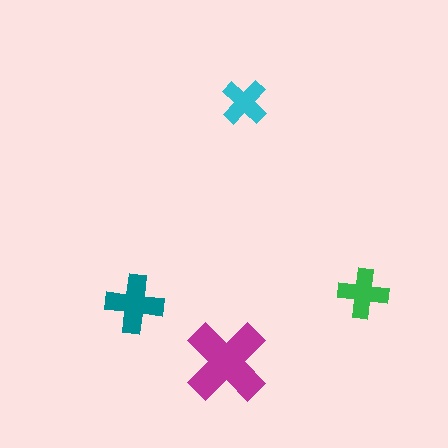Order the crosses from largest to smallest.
the magenta one, the teal one, the green one, the cyan one.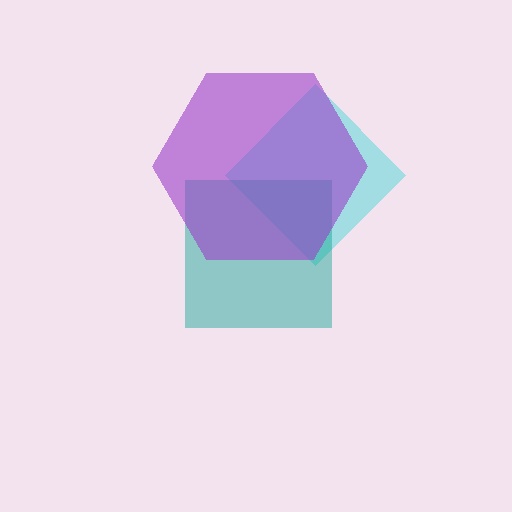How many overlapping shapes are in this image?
There are 3 overlapping shapes in the image.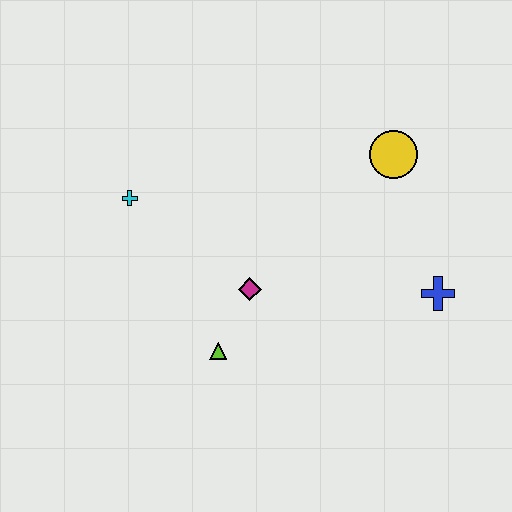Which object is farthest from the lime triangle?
The yellow circle is farthest from the lime triangle.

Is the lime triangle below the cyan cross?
Yes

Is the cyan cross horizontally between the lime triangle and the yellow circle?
No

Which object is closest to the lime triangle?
The magenta diamond is closest to the lime triangle.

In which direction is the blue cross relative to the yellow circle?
The blue cross is below the yellow circle.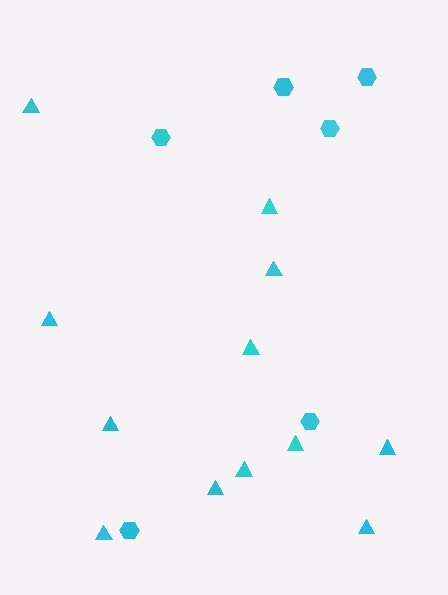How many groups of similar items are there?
There are 2 groups: one group of hexagons (6) and one group of triangles (12).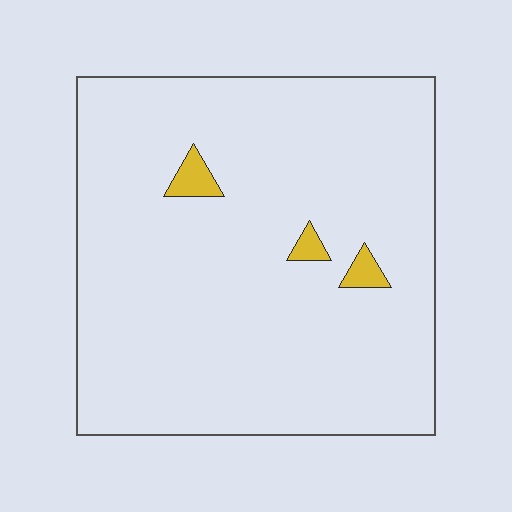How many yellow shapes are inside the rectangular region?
3.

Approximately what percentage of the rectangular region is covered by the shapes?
Approximately 5%.